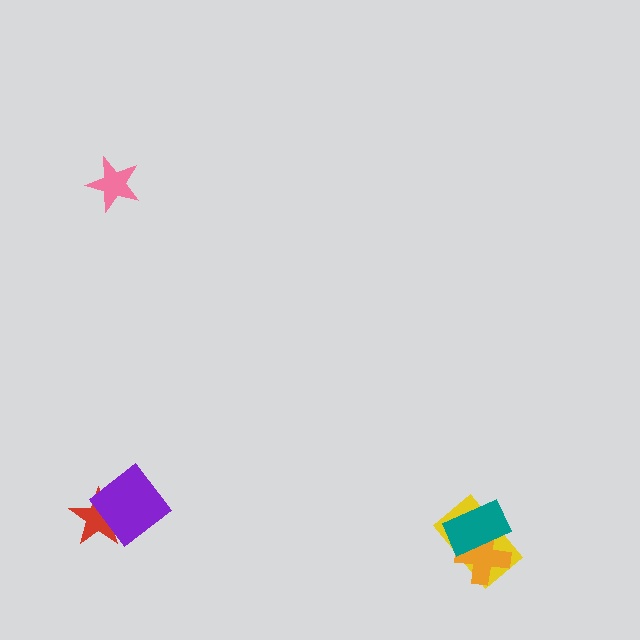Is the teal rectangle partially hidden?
No, no other shape covers it.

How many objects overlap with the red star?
1 object overlaps with the red star.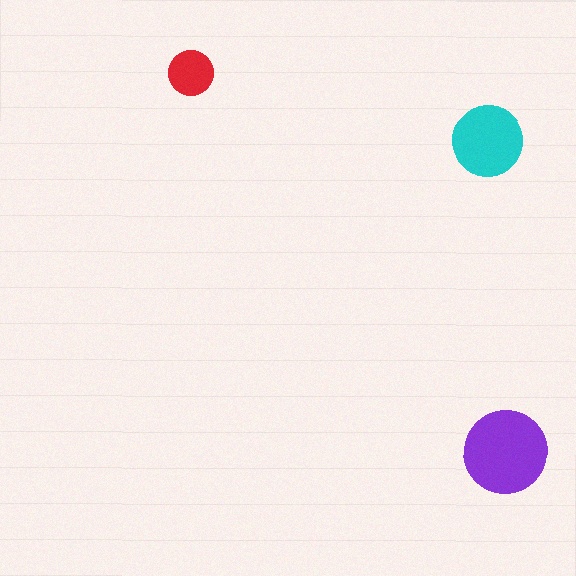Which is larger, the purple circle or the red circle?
The purple one.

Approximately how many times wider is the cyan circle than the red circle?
About 1.5 times wider.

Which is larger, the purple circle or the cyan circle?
The purple one.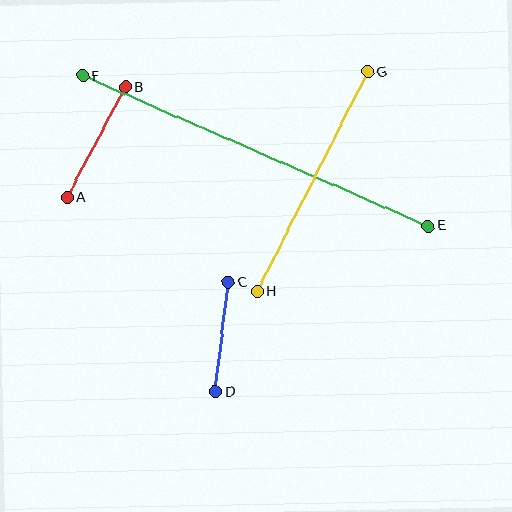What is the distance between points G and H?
The distance is approximately 247 pixels.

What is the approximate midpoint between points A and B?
The midpoint is at approximately (96, 142) pixels.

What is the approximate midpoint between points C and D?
The midpoint is at approximately (222, 337) pixels.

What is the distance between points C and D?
The distance is approximately 110 pixels.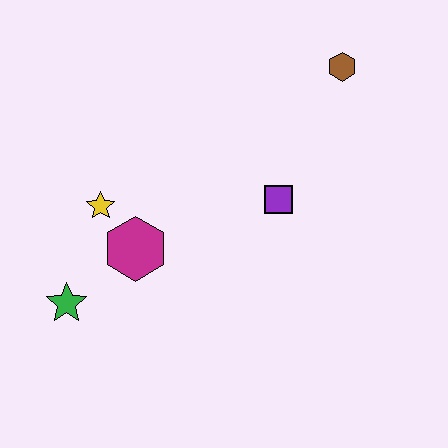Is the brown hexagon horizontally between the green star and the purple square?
No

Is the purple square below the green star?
No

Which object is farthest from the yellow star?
The brown hexagon is farthest from the yellow star.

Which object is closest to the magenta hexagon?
The yellow star is closest to the magenta hexagon.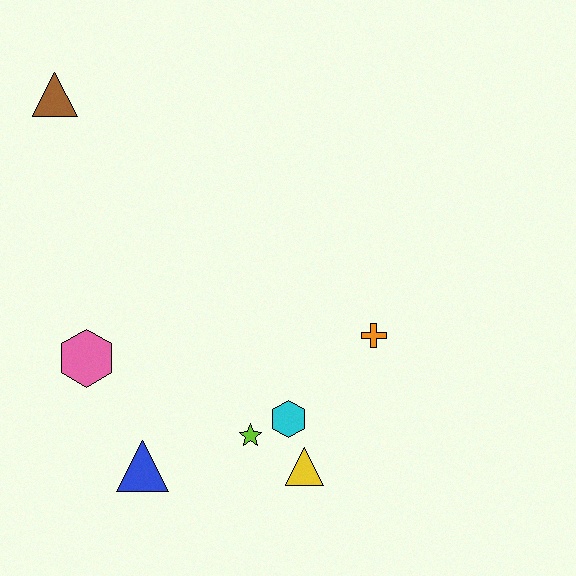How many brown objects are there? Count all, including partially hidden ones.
There is 1 brown object.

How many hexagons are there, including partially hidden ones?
There are 2 hexagons.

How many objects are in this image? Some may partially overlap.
There are 7 objects.